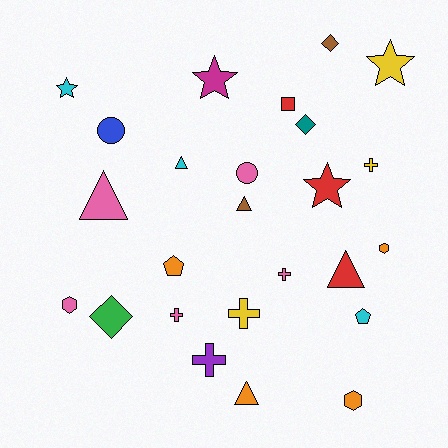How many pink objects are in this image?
There are 5 pink objects.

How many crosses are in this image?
There are 5 crosses.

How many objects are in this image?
There are 25 objects.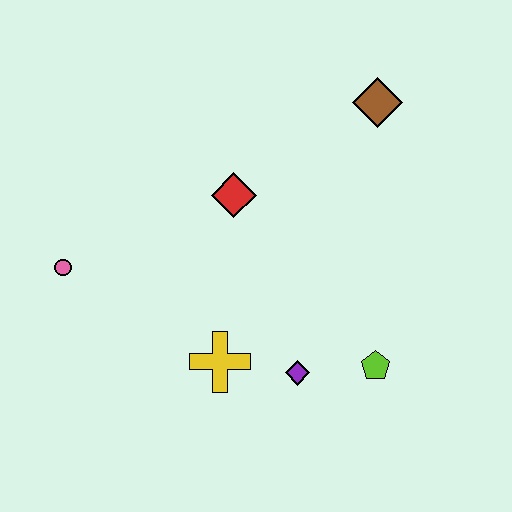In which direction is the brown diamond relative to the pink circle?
The brown diamond is to the right of the pink circle.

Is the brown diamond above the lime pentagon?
Yes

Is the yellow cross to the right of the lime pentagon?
No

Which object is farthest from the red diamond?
The lime pentagon is farthest from the red diamond.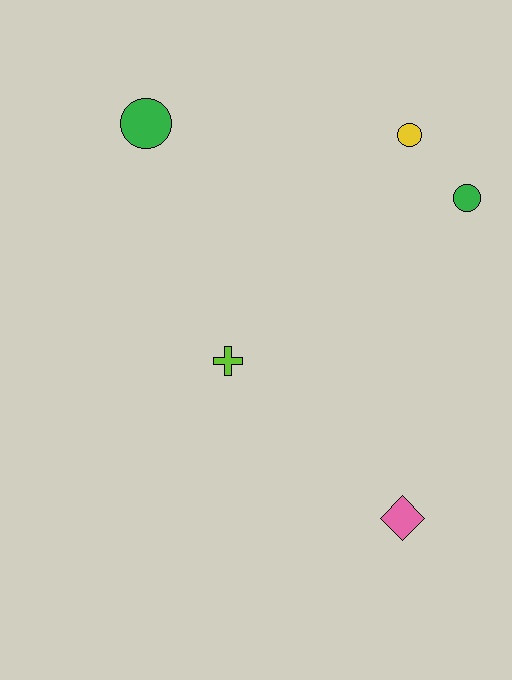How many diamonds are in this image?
There is 1 diamond.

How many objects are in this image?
There are 5 objects.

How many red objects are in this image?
There are no red objects.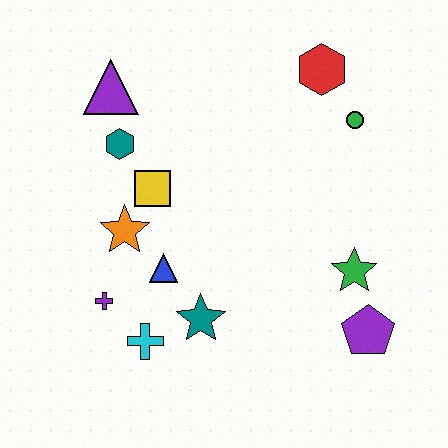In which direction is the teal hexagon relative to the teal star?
The teal hexagon is above the teal star.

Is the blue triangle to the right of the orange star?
Yes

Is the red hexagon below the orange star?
No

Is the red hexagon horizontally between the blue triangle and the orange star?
No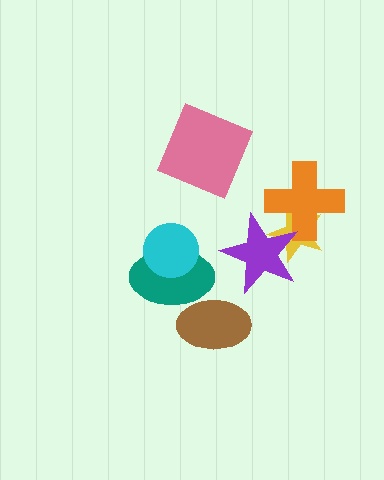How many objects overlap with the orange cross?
2 objects overlap with the orange cross.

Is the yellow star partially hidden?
Yes, it is partially covered by another shape.